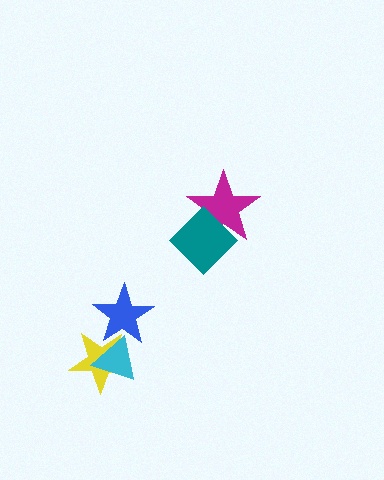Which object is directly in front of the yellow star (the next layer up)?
The cyan triangle is directly in front of the yellow star.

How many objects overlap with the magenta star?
1 object overlaps with the magenta star.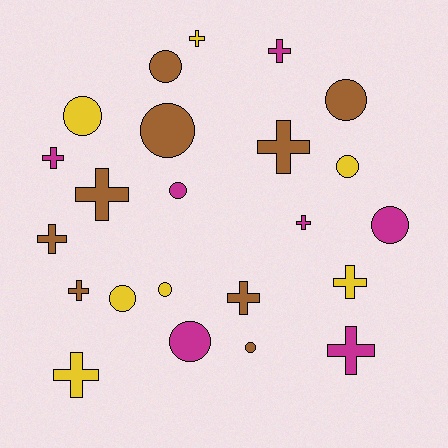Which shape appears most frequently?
Cross, with 12 objects.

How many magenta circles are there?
There are 3 magenta circles.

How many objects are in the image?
There are 23 objects.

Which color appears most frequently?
Brown, with 9 objects.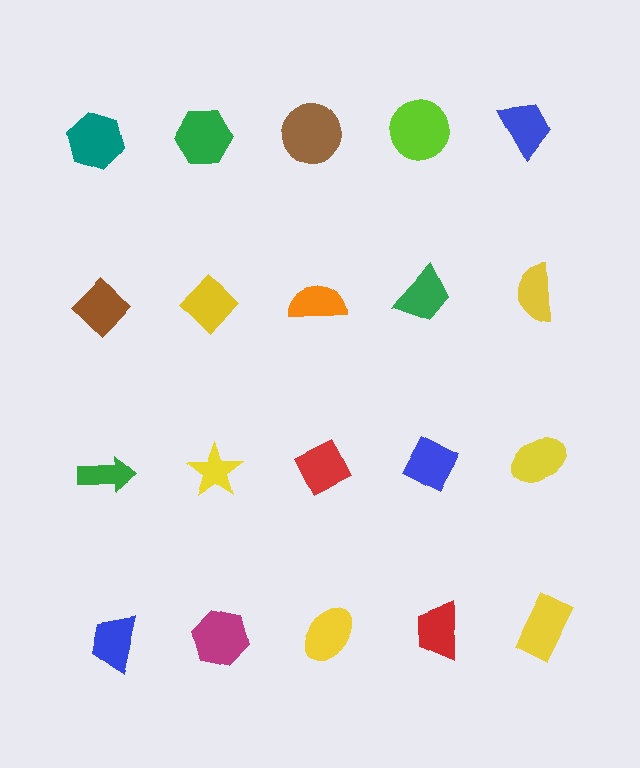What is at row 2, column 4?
A green trapezoid.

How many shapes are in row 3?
5 shapes.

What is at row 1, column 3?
A brown circle.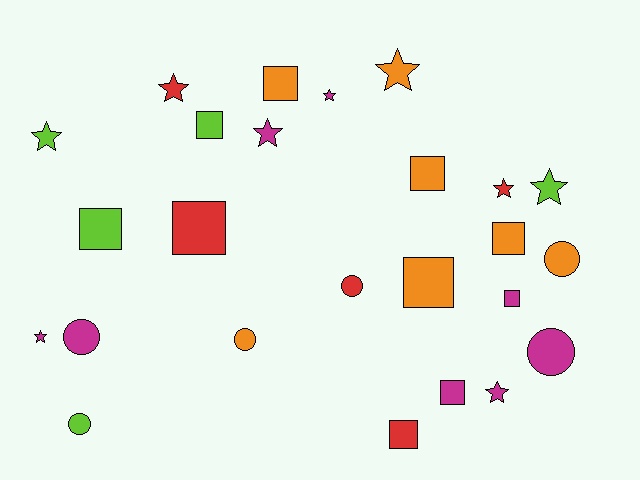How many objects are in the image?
There are 25 objects.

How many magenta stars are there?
There are 4 magenta stars.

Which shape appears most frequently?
Square, with 10 objects.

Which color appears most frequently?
Magenta, with 8 objects.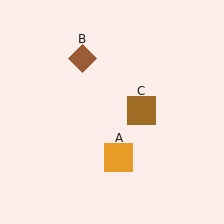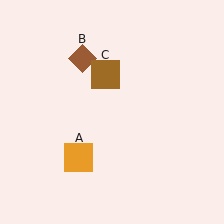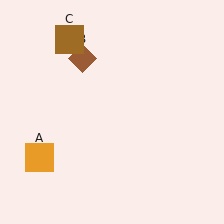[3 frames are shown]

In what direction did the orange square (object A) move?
The orange square (object A) moved left.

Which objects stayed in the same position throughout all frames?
Brown diamond (object B) remained stationary.